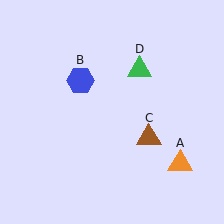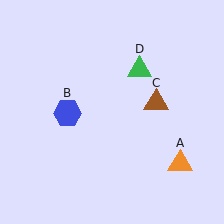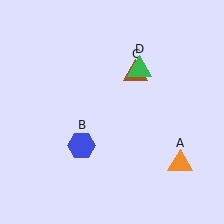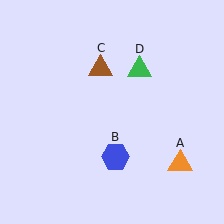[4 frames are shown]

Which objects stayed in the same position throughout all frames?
Orange triangle (object A) and green triangle (object D) remained stationary.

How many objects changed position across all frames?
2 objects changed position: blue hexagon (object B), brown triangle (object C).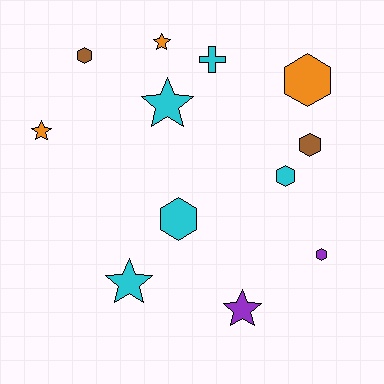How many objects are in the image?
There are 12 objects.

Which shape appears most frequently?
Hexagon, with 6 objects.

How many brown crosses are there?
There are no brown crosses.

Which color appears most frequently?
Cyan, with 5 objects.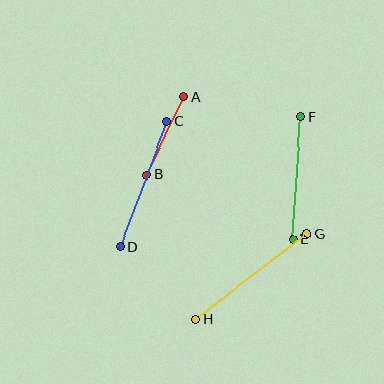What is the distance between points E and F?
The distance is approximately 123 pixels.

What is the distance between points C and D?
The distance is approximately 133 pixels.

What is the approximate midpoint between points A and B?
The midpoint is at approximately (165, 136) pixels.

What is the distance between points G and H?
The distance is approximately 140 pixels.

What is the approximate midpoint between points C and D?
The midpoint is at approximately (143, 184) pixels.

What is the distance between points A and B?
The distance is approximately 86 pixels.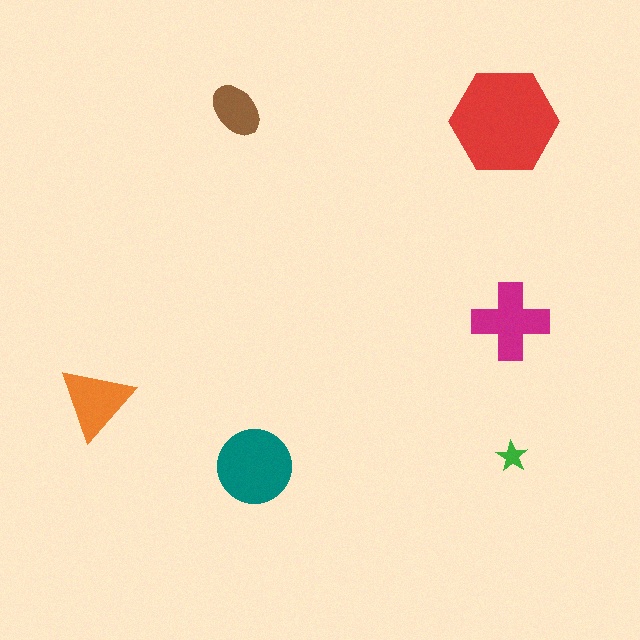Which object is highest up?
The brown ellipse is topmost.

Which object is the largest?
The red hexagon.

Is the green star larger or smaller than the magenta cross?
Smaller.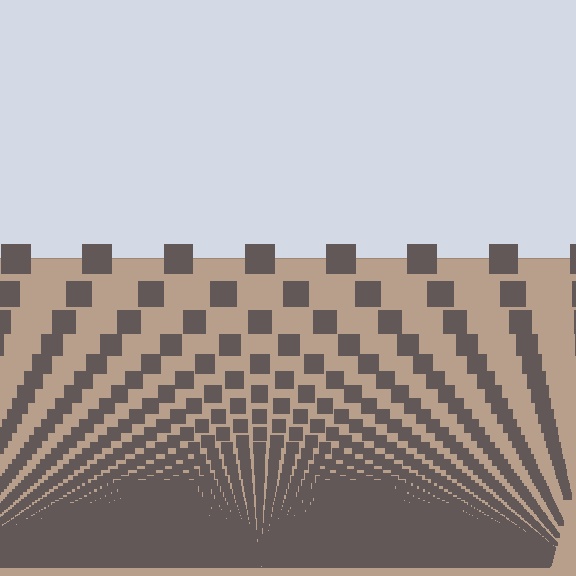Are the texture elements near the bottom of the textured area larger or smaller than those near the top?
Smaller. The gradient is inverted — elements near the bottom are smaller and denser.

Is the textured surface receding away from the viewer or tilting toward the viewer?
The surface appears to tilt toward the viewer. Texture elements get larger and sparser toward the top.